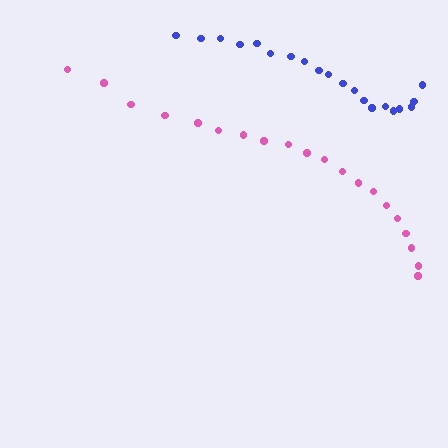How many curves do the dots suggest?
There are 2 distinct paths.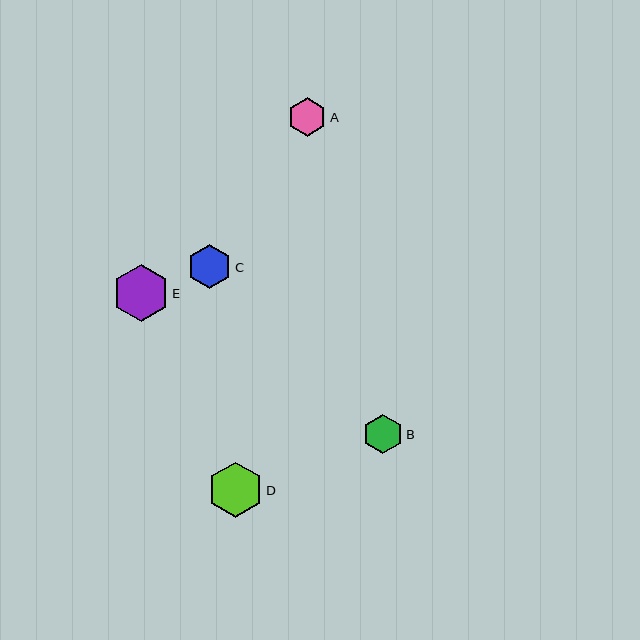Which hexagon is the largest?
Hexagon E is the largest with a size of approximately 57 pixels.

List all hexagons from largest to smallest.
From largest to smallest: E, D, C, B, A.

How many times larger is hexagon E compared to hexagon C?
Hexagon E is approximately 1.3 times the size of hexagon C.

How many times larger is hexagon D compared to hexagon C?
Hexagon D is approximately 1.3 times the size of hexagon C.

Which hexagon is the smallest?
Hexagon A is the smallest with a size of approximately 39 pixels.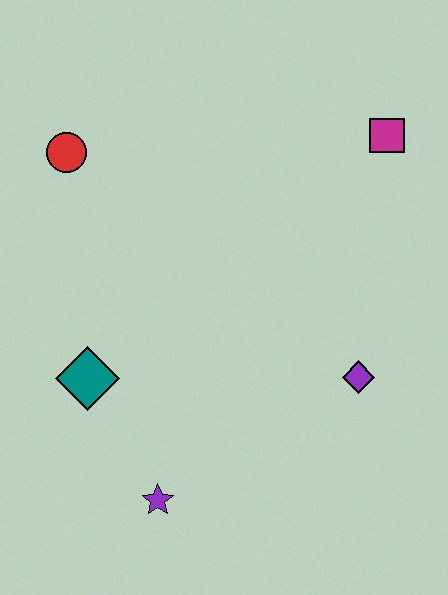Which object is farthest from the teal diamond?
The magenta square is farthest from the teal diamond.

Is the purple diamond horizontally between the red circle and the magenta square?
Yes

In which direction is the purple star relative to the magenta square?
The purple star is below the magenta square.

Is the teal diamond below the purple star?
No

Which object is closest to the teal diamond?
The purple star is closest to the teal diamond.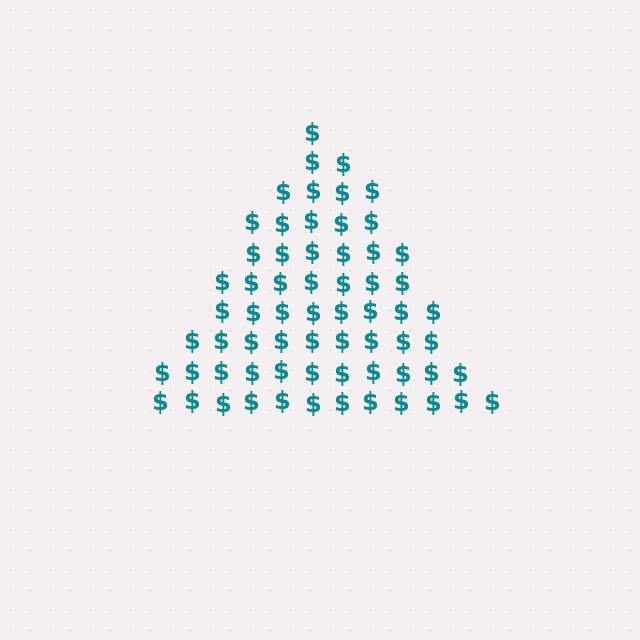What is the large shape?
The large shape is a triangle.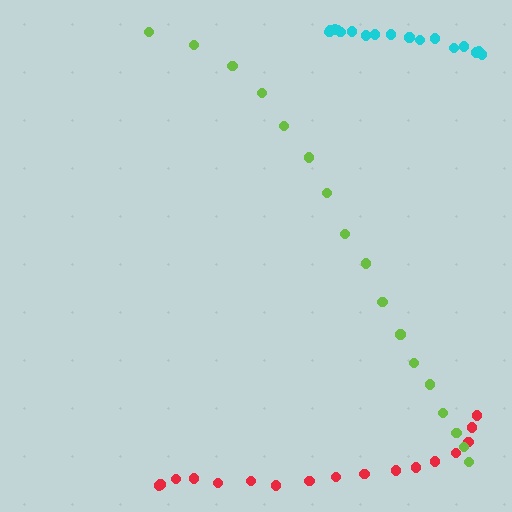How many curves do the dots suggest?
There are 3 distinct paths.